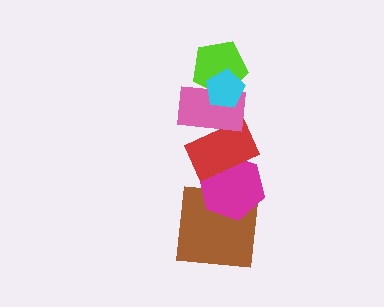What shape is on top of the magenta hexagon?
The red rectangle is on top of the magenta hexagon.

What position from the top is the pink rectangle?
The pink rectangle is 3rd from the top.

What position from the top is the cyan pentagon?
The cyan pentagon is 1st from the top.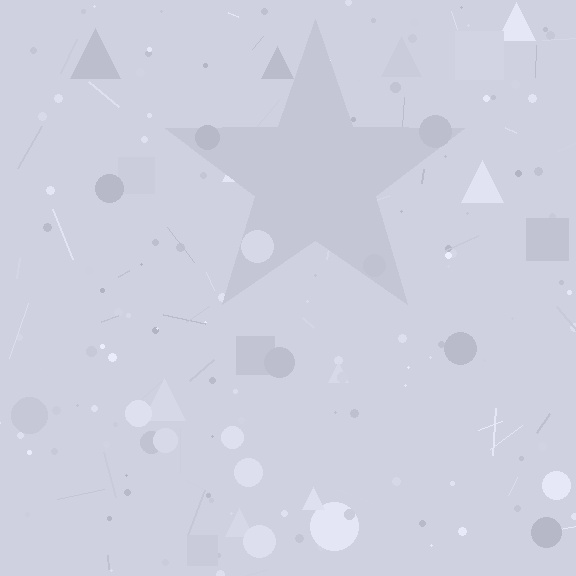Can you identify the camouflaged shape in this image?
The camouflaged shape is a star.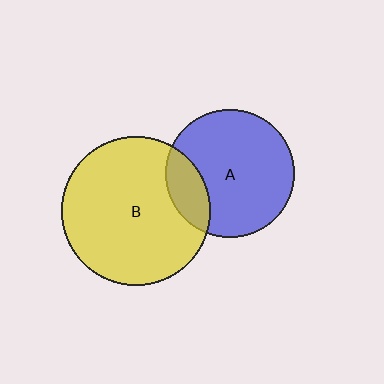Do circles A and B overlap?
Yes.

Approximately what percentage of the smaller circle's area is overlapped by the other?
Approximately 20%.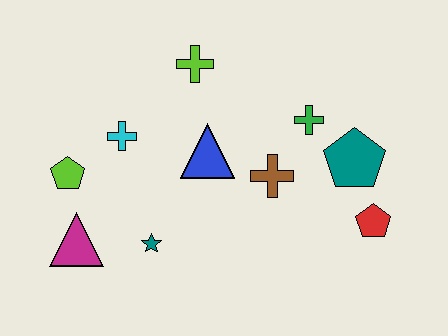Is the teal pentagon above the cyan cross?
No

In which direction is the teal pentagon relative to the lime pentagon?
The teal pentagon is to the right of the lime pentagon.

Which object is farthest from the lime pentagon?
The red pentagon is farthest from the lime pentagon.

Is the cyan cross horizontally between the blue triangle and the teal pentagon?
No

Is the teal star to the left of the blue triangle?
Yes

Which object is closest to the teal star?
The magenta triangle is closest to the teal star.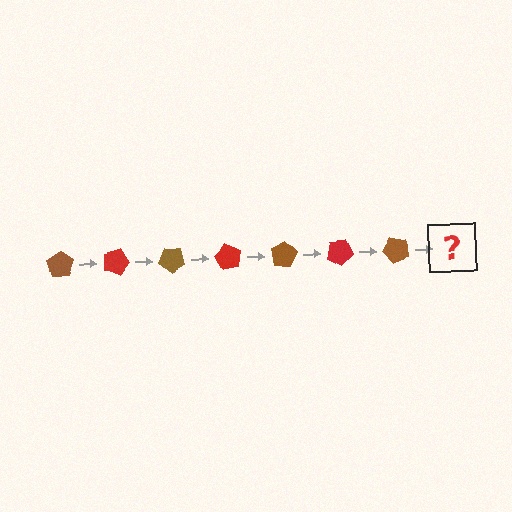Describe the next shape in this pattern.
It should be a red pentagon, rotated 140 degrees from the start.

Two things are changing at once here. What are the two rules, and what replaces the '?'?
The two rules are that it rotates 20 degrees each step and the color cycles through brown and red. The '?' should be a red pentagon, rotated 140 degrees from the start.